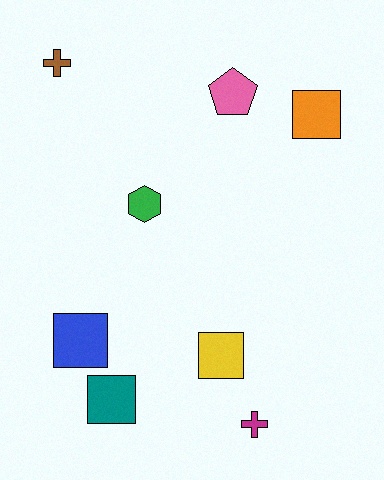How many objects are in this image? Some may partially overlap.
There are 8 objects.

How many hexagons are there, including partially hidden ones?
There is 1 hexagon.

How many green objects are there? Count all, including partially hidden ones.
There is 1 green object.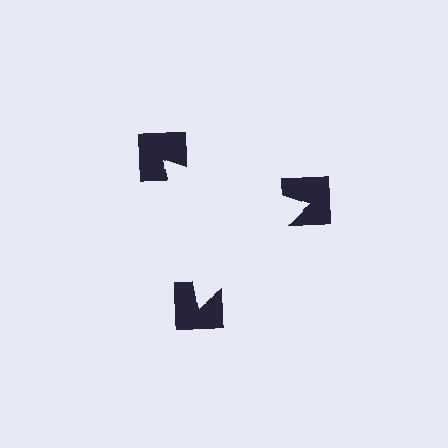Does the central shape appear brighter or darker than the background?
It typically appears slightly brighter than the background, even though no actual brightness change is drawn.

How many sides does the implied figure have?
3 sides.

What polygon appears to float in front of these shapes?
An illusory triangle — its edges are inferred from the aligned wedge cuts in the notched squares, not physically drawn.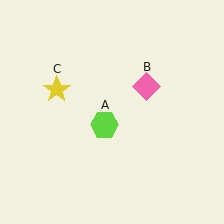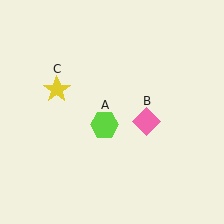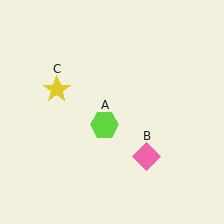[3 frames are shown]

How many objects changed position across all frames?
1 object changed position: pink diamond (object B).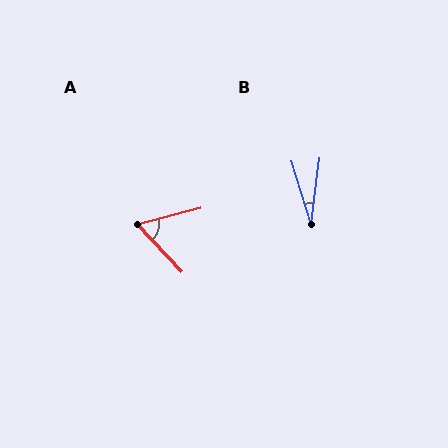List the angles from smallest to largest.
B (24°), A (62°).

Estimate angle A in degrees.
Approximately 62 degrees.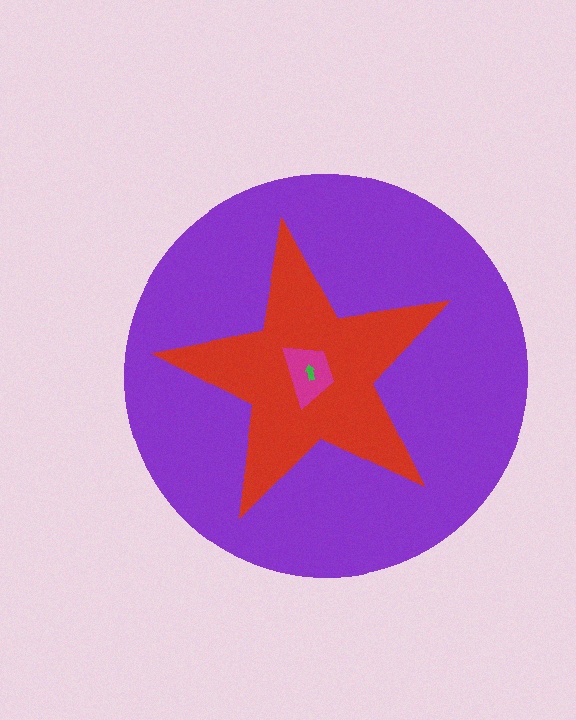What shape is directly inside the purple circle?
The red star.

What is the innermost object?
The green arrow.